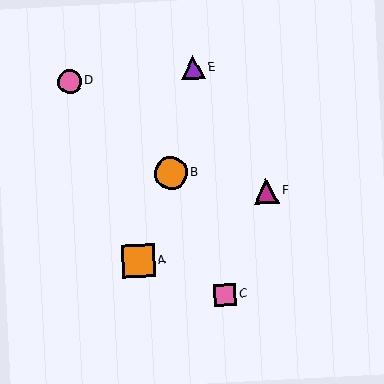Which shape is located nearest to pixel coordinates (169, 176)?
The orange circle (labeled B) at (171, 173) is nearest to that location.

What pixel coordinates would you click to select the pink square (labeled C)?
Click at (225, 295) to select the pink square C.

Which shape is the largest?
The orange square (labeled A) is the largest.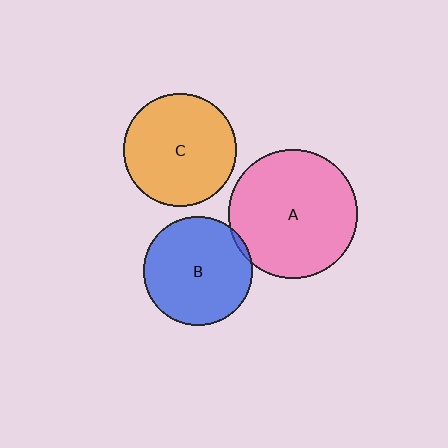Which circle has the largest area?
Circle A (pink).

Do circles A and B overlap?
Yes.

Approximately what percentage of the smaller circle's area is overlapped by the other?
Approximately 5%.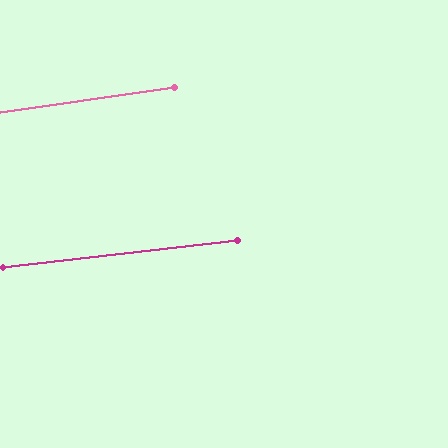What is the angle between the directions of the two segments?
Approximately 2 degrees.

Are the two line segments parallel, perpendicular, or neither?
Parallel — their directions differ by only 1.6°.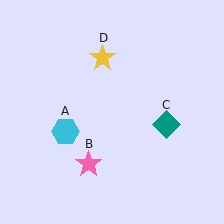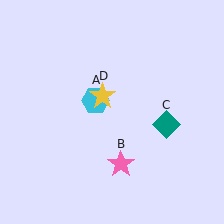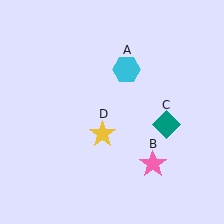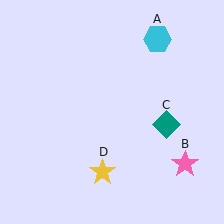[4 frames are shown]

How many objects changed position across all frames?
3 objects changed position: cyan hexagon (object A), pink star (object B), yellow star (object D).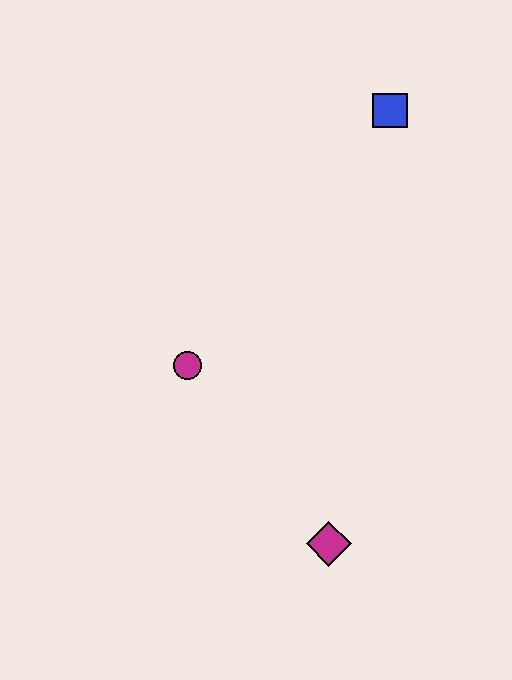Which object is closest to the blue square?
The magenta circle is closest to the blue square.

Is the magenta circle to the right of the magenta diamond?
No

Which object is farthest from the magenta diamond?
The blue square is farthest from the magenta diamond.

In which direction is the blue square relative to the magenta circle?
The blue square is above the magenta circle.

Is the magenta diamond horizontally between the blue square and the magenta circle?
Yes